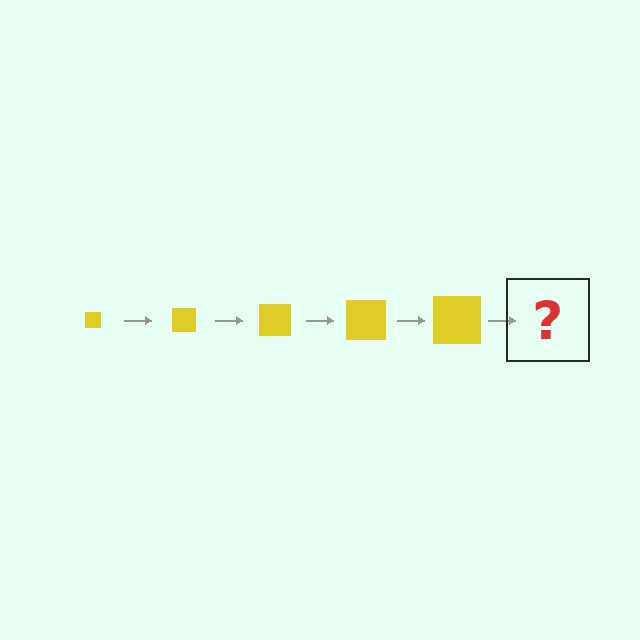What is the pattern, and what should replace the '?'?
The pattern is that the square gets progressively larger each step. The '?' should be a yellow square, larger than the previous one.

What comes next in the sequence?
The next element should be a yellow square, larger than the previous one.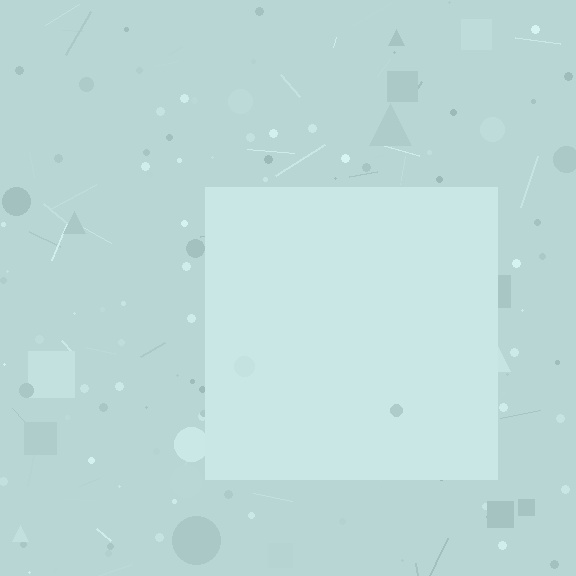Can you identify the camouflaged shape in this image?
The camouflaged shape is a square.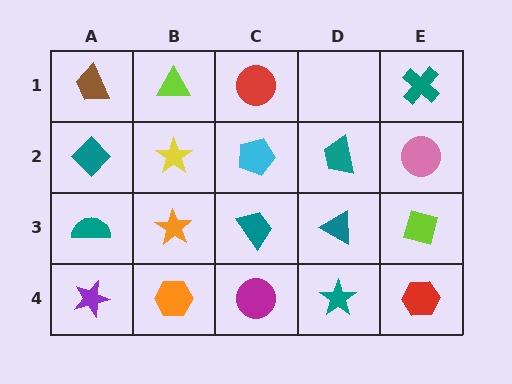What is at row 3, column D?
A teal triangle.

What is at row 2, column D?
A teal trapezoid.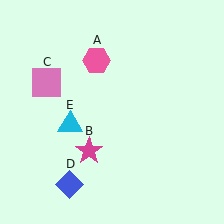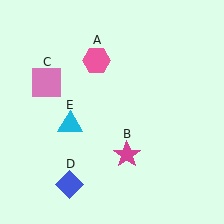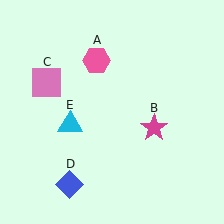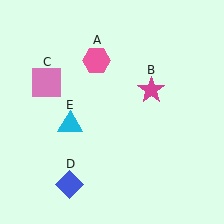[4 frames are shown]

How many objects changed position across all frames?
1 object changed position: magenta star (object B).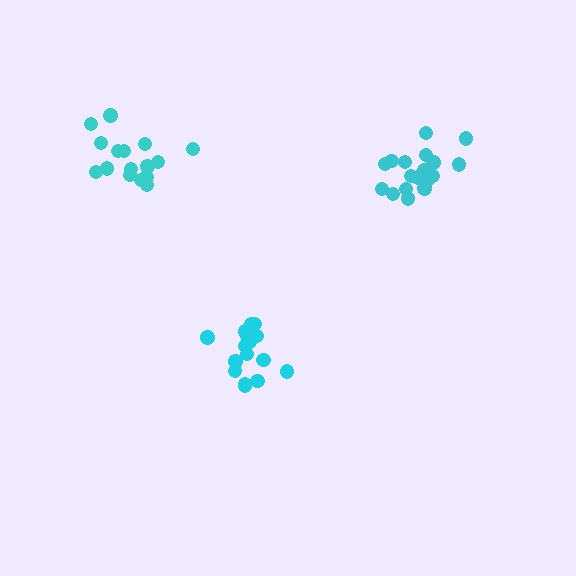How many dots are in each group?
Group 1: 18 dots, Group 2: 16 dots, Group 3: 17 dots (51 total).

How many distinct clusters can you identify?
There are 3 distinct clusters.